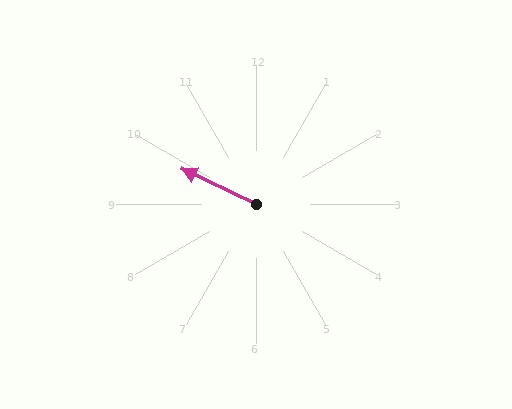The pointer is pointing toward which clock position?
Roughly 10 o'clock.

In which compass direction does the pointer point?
Northwest.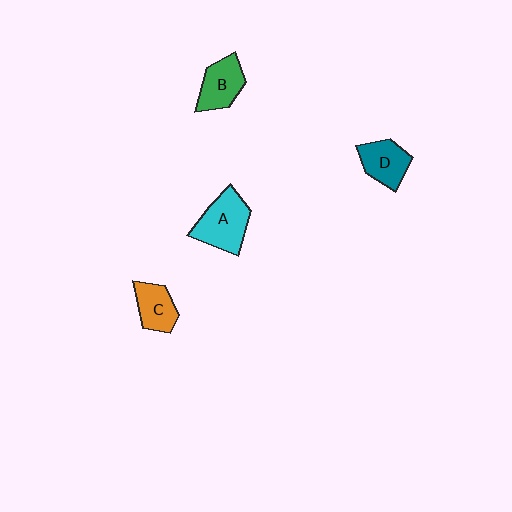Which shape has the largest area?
Shape A (cyan).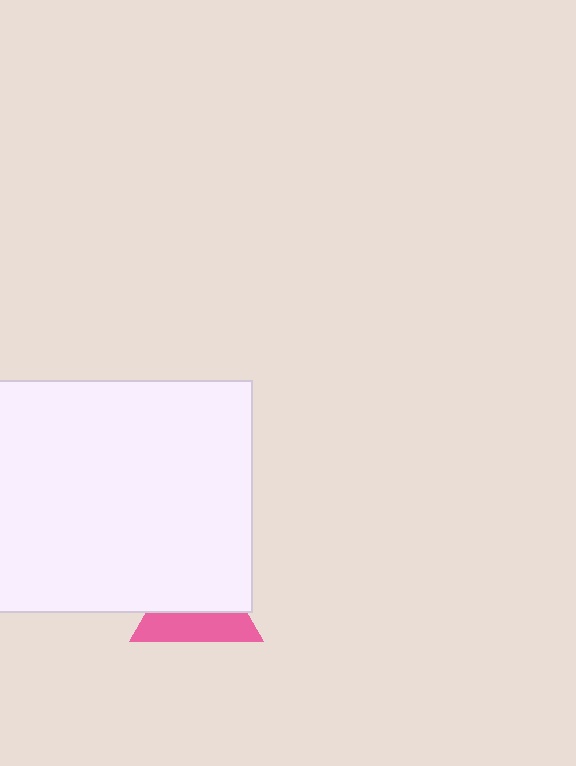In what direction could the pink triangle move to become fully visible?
The pink triangle could move down. That would shift it out from behind the white rectangle entirely.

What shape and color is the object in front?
The object in front is a white rectangle.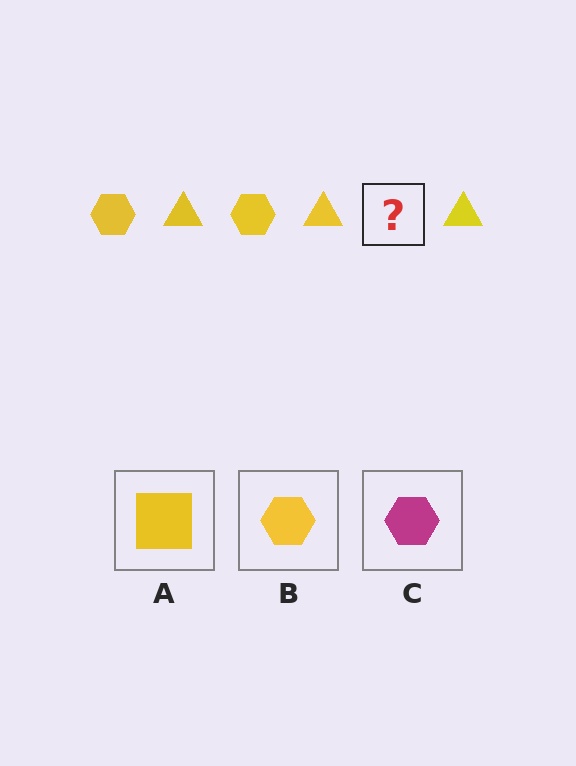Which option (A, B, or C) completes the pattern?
B.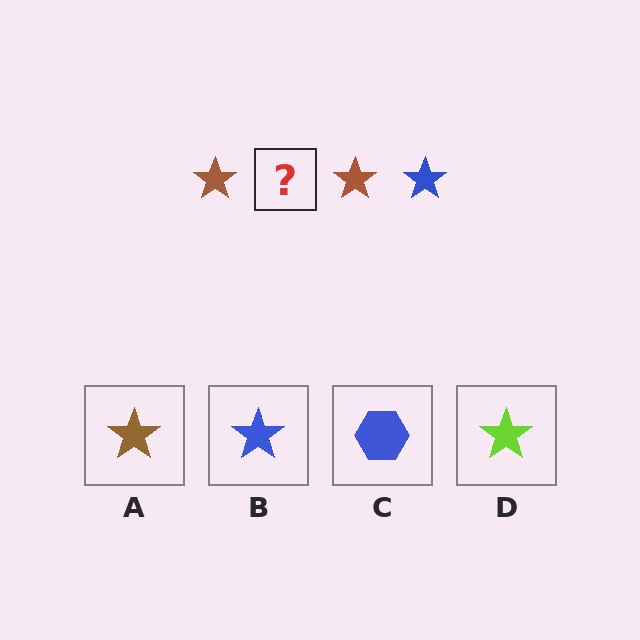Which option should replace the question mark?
Option B.